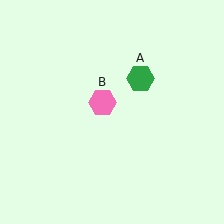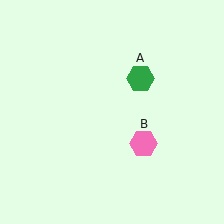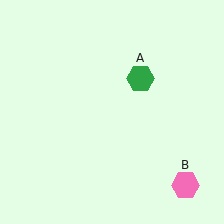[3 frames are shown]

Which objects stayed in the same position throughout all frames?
Green hexagon (object A) remained stationary.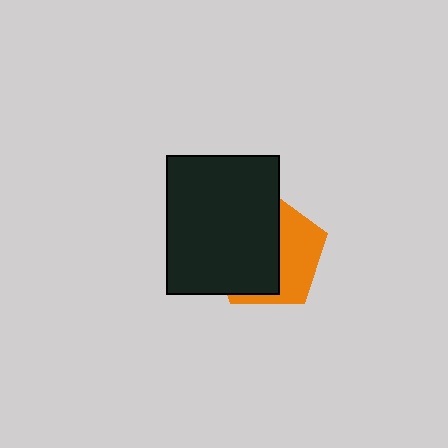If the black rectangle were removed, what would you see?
You would see the complete orange pentagon.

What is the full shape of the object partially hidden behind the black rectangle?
The partially hidden object is an orange pentagon.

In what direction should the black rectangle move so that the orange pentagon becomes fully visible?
The black rectangle should move left. That is the shortest direction to clear the overlap and leave the orange pentagon fully visible.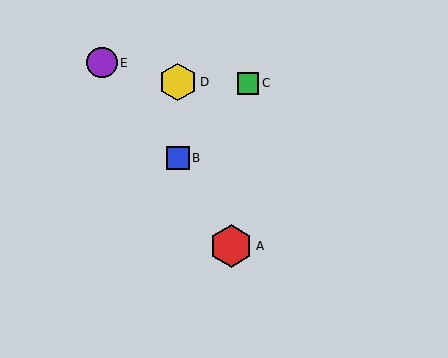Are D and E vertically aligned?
No, D is at x≈178 and E is at x≈102.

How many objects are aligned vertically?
2 objects (B, D) are aligned vertically.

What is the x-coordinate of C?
Object C is at x≈248.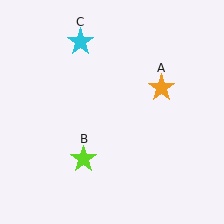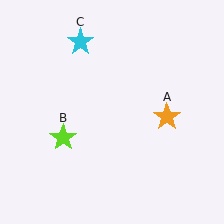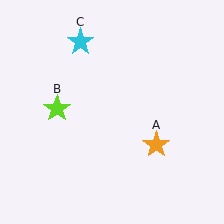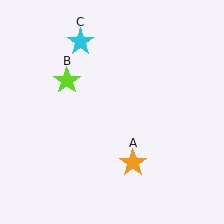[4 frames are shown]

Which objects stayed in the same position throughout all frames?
Cyan star (object C) remained stationary.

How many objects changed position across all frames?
2 objects changed position: orange star (object A), lime star (object B).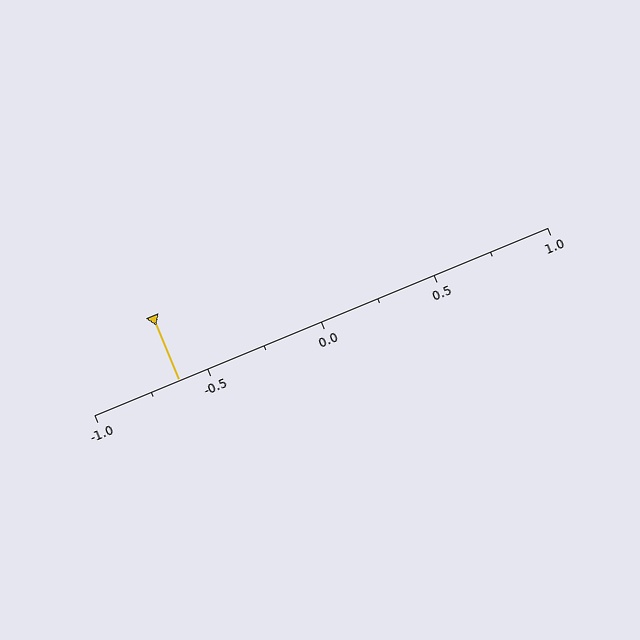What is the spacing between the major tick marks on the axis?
The major ticks are spaced 0.5 apart.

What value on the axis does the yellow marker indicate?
The marker indicates approximately -0.62.